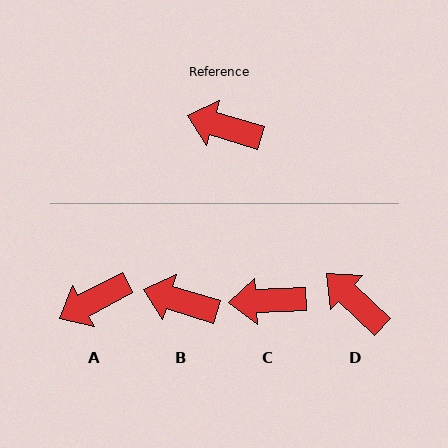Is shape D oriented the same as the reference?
No, it is off by about 26 degrees.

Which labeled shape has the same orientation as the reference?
B.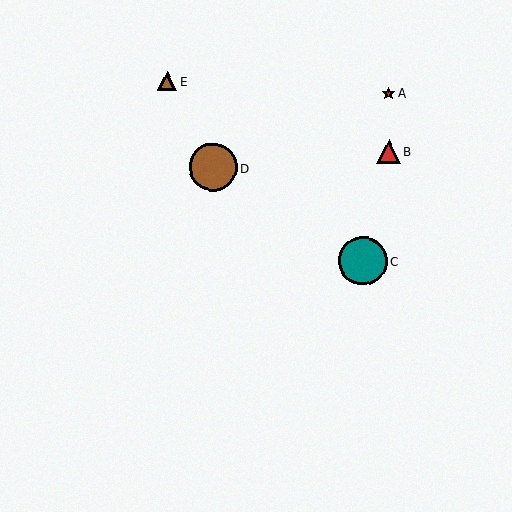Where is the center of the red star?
The center of the red star is at (389, 93).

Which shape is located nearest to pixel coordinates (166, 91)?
The brown triangle (labeled E) at (167, 81) is nearest to that location.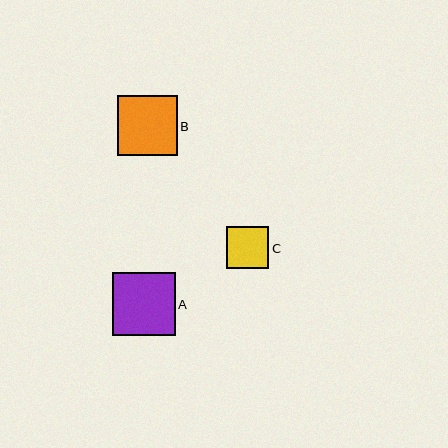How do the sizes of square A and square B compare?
Square A and square B are approximately the same size.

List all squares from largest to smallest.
From largest to smallest: A, B, C.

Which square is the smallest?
Square C is the smallest with a size of approximately 42 pixels.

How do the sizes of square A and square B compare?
Square A and square B are approximately the same size.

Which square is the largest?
Square A is the largest with a size of approximately 63 pixels.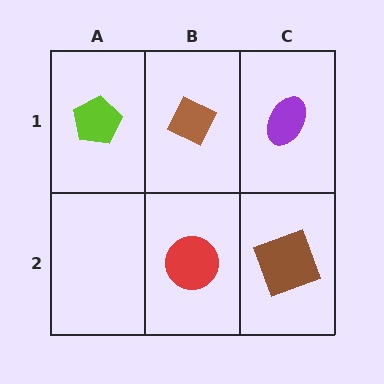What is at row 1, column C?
A purple ellipse.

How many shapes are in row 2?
2 shapes.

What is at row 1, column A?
A lime pentagon.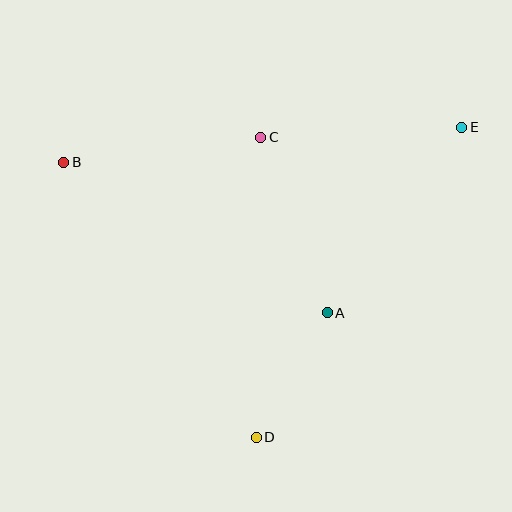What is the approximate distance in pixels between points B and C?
The distance between B and C is approximately 199 pixels.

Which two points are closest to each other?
Points A and D are closest to each other.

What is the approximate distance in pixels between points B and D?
The distance between B and D is approximately 336 pixels.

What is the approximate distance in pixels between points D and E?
The distance between D and E is approximately 372 pixels.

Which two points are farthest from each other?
Points B and E are farthest from each other.